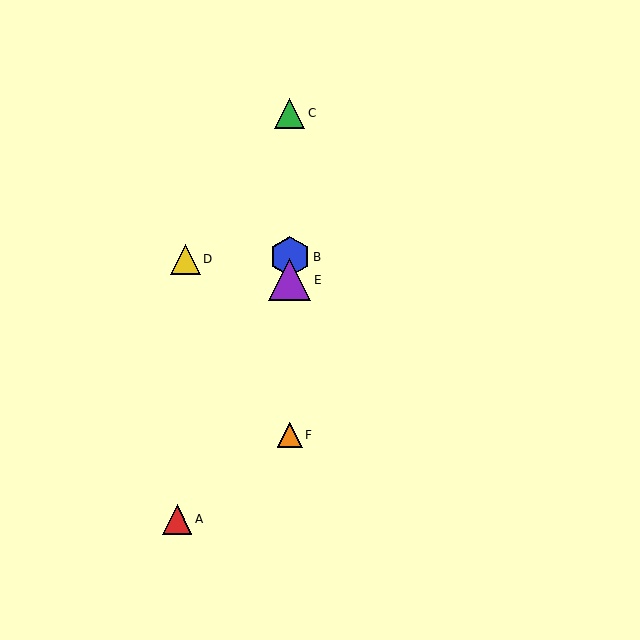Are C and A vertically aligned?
No, C is at x≈290 and A is at x≈177.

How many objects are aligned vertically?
4 objects (B, C, E, F) are aligned vertically.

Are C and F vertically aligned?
Yes, both are at x≈290.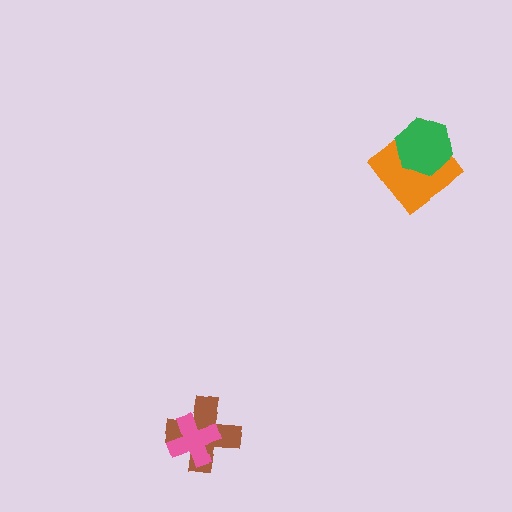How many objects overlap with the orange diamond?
1 object overlaps with the orange diamond.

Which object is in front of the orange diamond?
The green hexagon is in front of the orange diamond.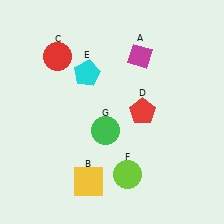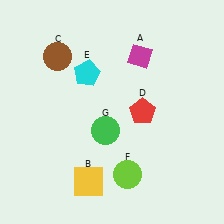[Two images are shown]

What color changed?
The circle (C) changed from red in Image 1 to brown in Image 2.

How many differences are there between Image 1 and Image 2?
There is 1 difference between the two images.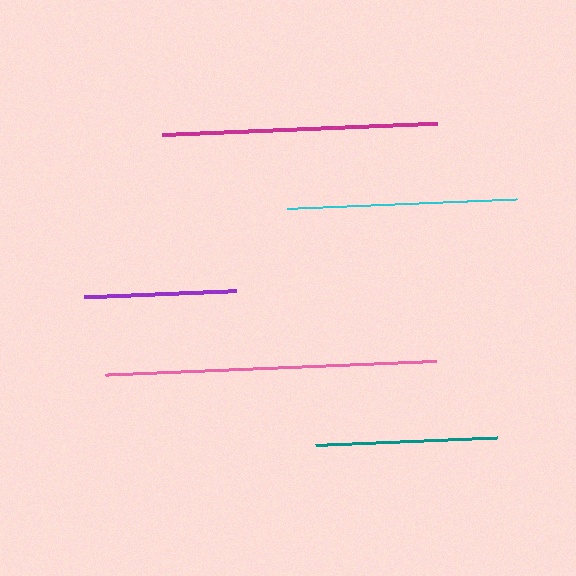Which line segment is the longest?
The pink line is the longest at approximately 331 pixels.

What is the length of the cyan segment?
The cyan segment is approximately 231 pixels long.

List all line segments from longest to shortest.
From longest to shortest: pink, magenta, cyan, teal, purple.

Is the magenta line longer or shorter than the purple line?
The magenta line is longer than the purple line.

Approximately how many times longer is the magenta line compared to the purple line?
The magenta line is approximately 1.8 times the length of the purple line.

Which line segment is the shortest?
The purple line is the shortest at approximately 152 pixels.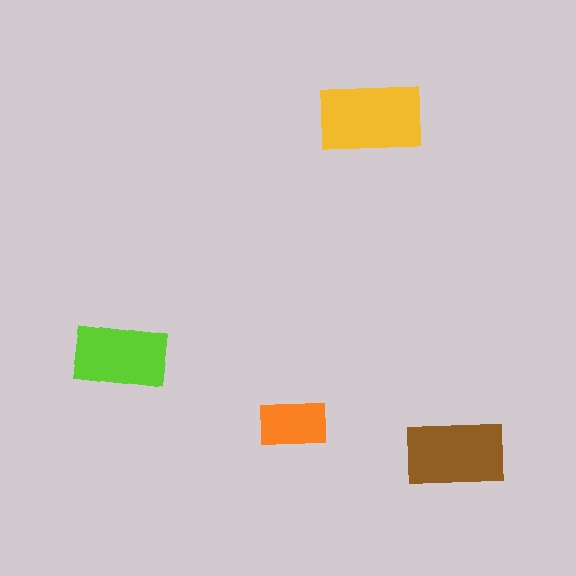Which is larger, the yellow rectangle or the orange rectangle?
The yellow one.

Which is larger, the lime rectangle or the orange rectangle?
The lime one.